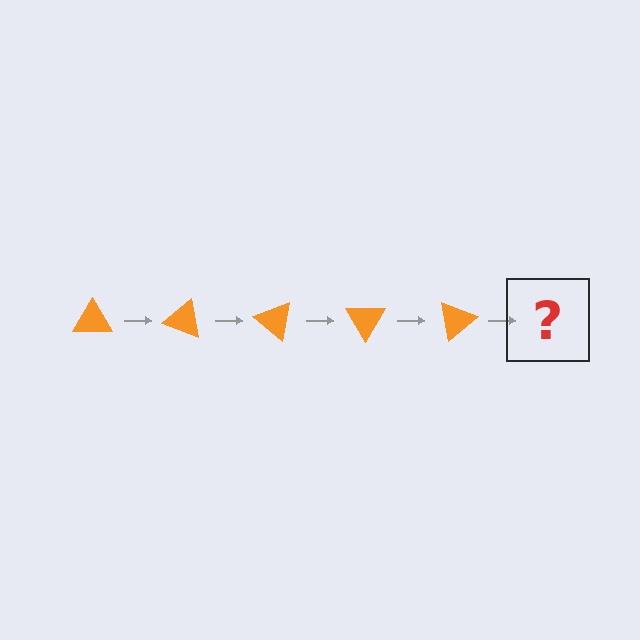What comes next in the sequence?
The next element should be an orange triangle rotated 100 degrees.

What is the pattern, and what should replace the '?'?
The pattern is that the triangle rotates 20 degrees each step. The '?' should be an orange triangle rotated 100 degrees.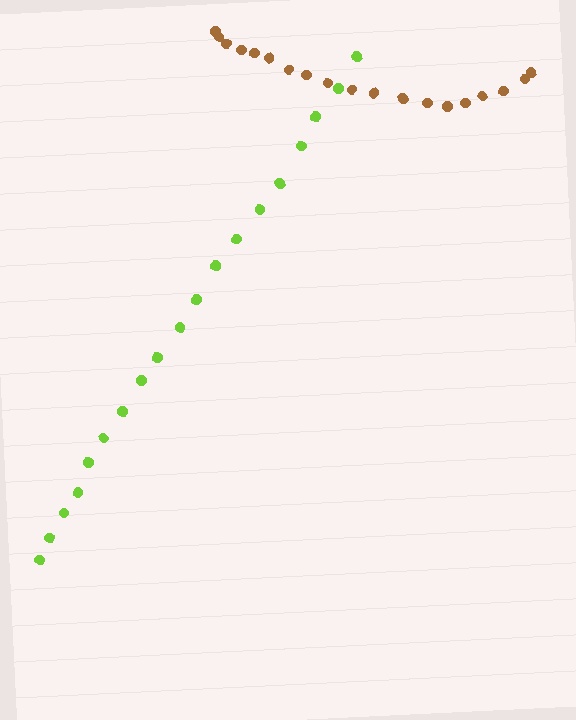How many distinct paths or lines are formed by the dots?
There are 2 distinct paths.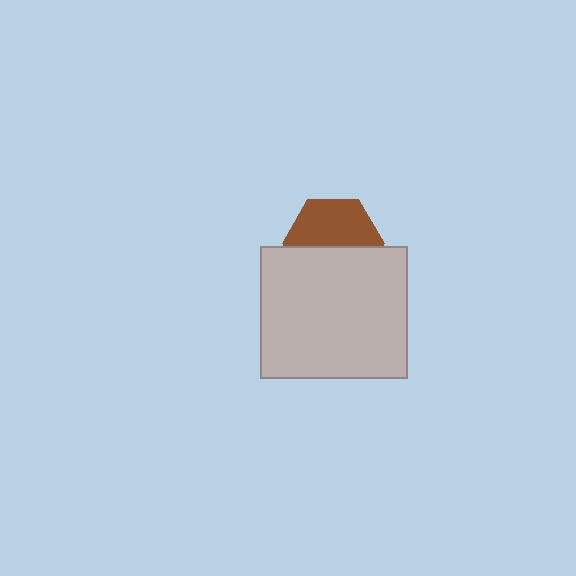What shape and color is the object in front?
The object in front is a light gray rectangle.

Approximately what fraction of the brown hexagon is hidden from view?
Roughly 48% of the brown hexagon is hidden behind the light gray rectangle.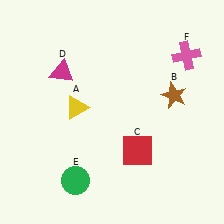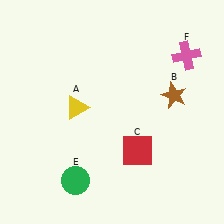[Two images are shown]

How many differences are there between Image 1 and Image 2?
There is 1 difference between the two images.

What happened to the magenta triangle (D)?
The magenta triangle (D) was removed in Image 2. It was in the top-left area of Image 1.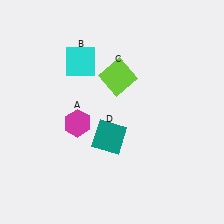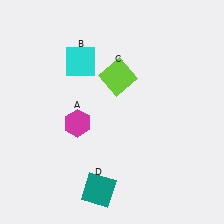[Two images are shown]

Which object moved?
The teal square (D) moved down.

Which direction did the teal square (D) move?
The teal square (D) moved down.